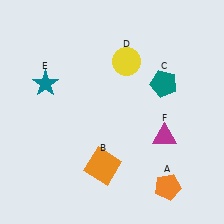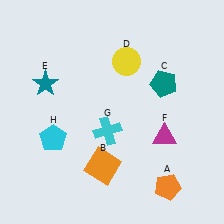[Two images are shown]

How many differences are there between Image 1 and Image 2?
There are 2 differences between the two images.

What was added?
A cyan cross (G), a cyan pentagon (H) were added in Image 2.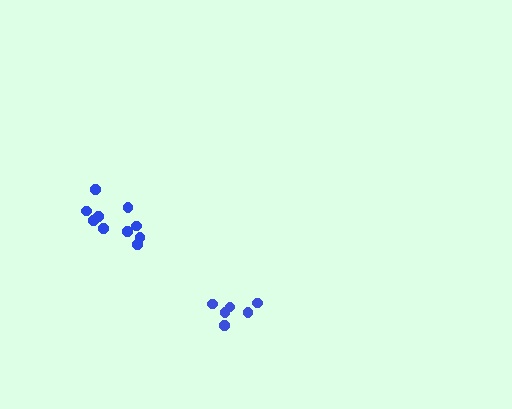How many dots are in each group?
Group 1: 10 dots, Group 2: 6 dots (16 total).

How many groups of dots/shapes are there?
There are 2 groups.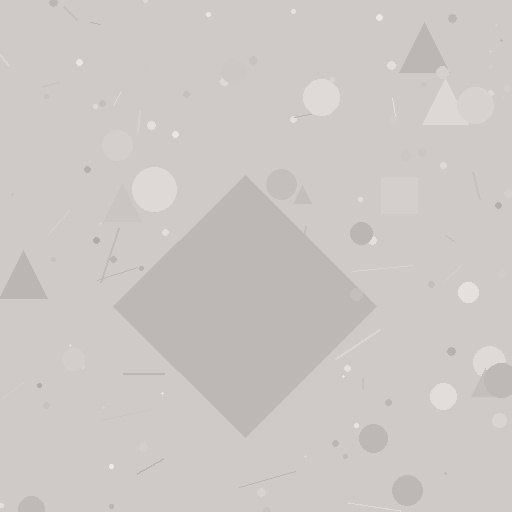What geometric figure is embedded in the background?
A diamond is embedded in the background.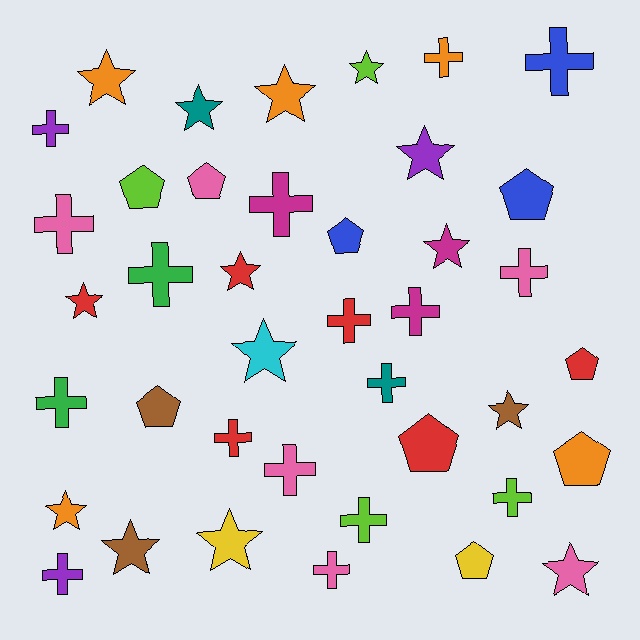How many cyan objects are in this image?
There is 1 cyan object.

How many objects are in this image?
There are 40 objects.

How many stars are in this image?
There are 14 stars.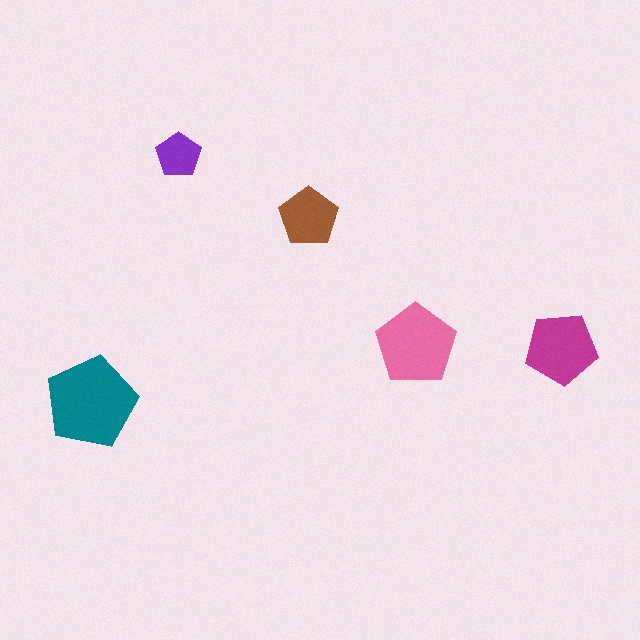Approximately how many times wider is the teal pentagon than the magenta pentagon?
About 1.5 times wider.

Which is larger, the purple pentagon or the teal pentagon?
The teal one.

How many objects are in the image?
There are 5 objects in the image.